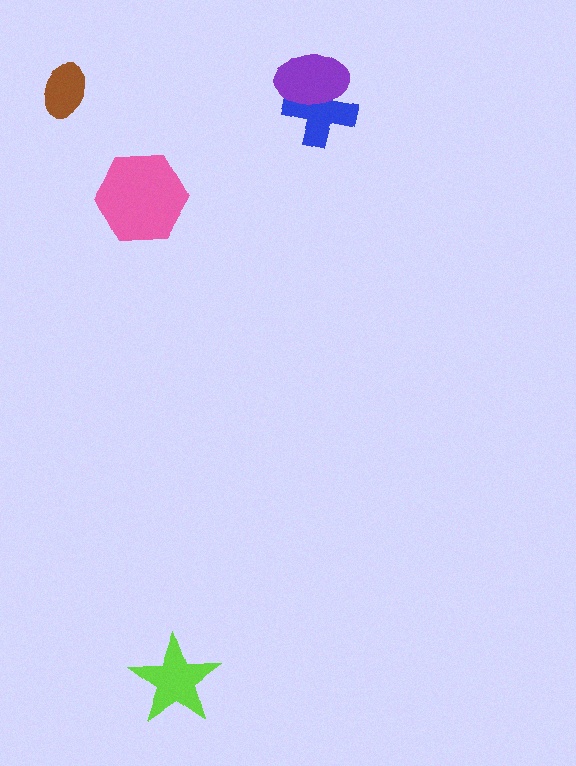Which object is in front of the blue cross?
The purple ellipse is in front of the blue cross.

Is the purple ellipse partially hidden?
No, no other shape covers it.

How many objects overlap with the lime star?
0 objects overlap with the lime star.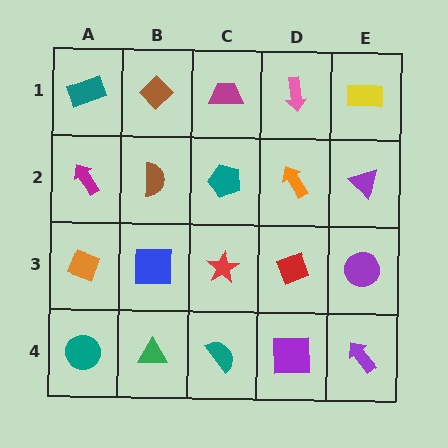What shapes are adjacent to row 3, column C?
A teal pentagon (row 2, column C), a teal semicircle (row 4, column C), a blue square (row 3, column B), a red diamond (row 3, column D).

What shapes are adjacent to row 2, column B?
A brown diamond (row 1, column B), a blue square (row 3, column B), a magenta arrow (row 2, column A), a teal pentagon (row 2, column C).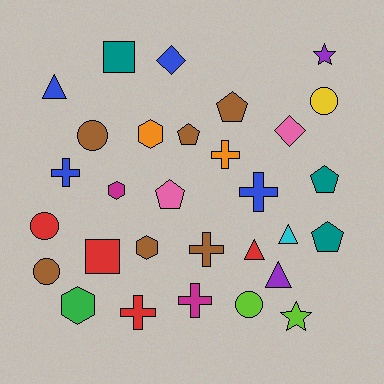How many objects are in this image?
There are 30 objects.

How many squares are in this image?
There are 2 squares.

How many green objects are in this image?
There is 1 green object.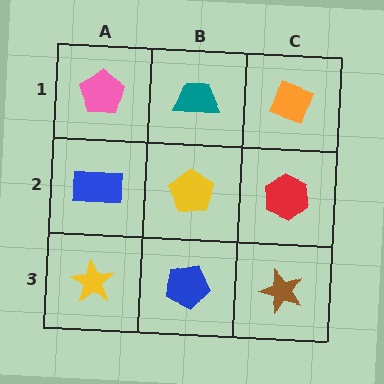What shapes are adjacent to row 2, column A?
A pink pentagon (row 1, column A), a yellow star (row 3, column A), a yellow pentagon (row 2, column B).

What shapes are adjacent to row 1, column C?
A red hexagon (row 2, column C), a teal trapezoid (row 1, column B).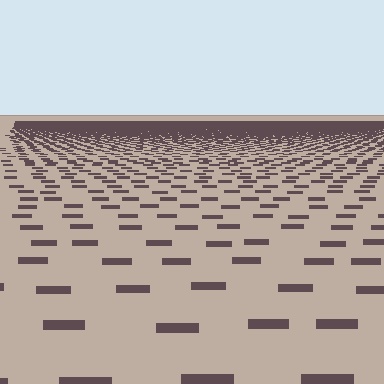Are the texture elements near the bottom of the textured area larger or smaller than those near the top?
Larger. Near the bottom, elements are closer to the viewer and appear at a bigger on-screen size.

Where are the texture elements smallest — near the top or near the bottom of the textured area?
Near the top.